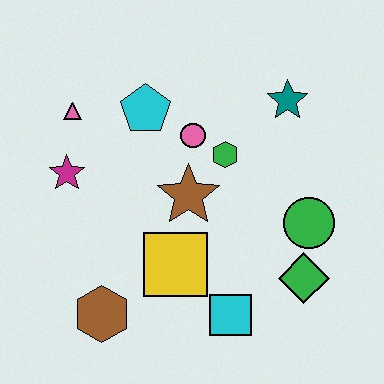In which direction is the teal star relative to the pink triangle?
The teal star is to the right of the pink triangle.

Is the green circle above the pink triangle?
No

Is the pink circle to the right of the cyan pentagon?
Yes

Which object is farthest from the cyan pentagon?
The green diamond is farthest from the cyan pentagon.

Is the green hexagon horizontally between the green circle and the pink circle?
Yes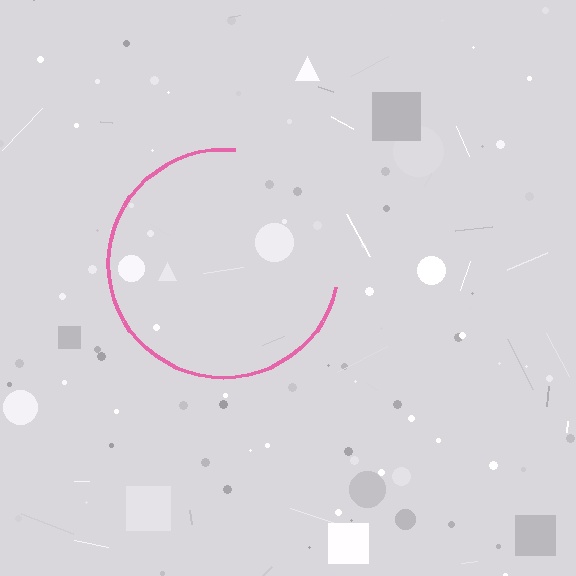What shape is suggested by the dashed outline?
The dashed outline suggests a circle.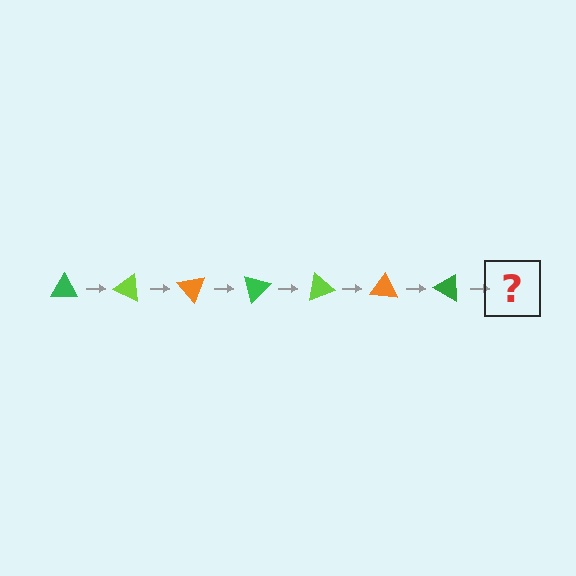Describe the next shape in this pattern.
It should be a lime triangle, rotated 175 degrees from the start.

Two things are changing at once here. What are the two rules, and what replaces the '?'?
The two rules are that it rotates 25 degrees each step and the color cycles through green, lime, and orange. The '?' should be a lime triangle, rotated 175 degrees from the start.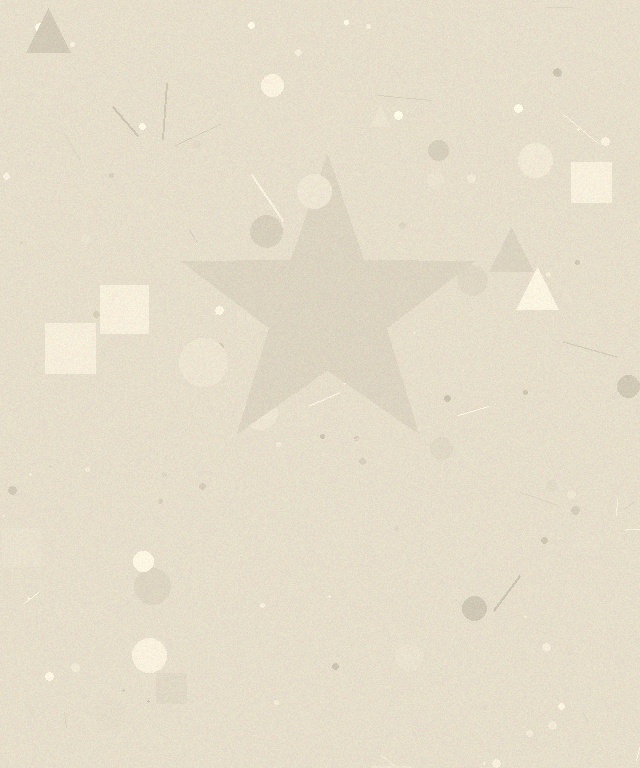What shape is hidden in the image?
A star is hidden in the image.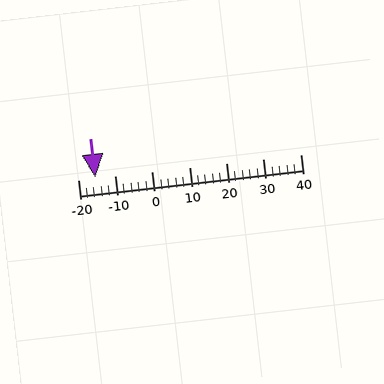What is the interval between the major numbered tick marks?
The major tick marks are spaced 10 units apart.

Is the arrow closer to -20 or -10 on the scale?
The arrow is closer to -20.